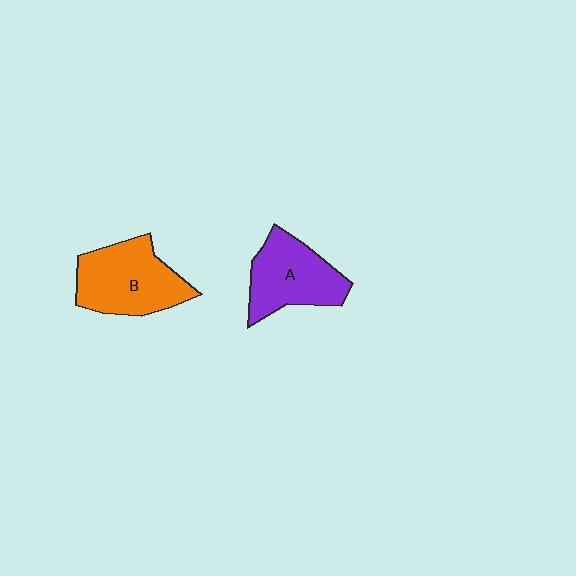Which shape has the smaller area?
Shape A (purple).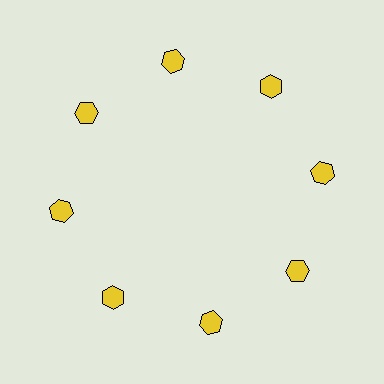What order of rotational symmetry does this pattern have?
This pattern has 8-fold rotational symmetry.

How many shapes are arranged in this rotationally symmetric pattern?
There are 8 shapes, arranged in 8 groups of 1.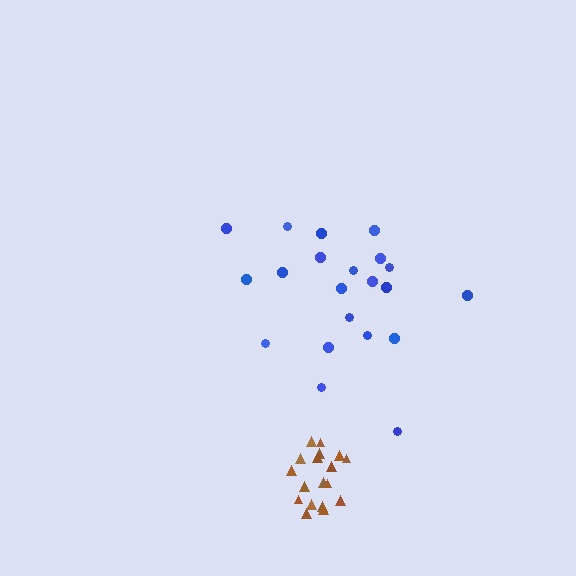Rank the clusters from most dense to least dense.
brown, blue.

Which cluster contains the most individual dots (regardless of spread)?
Blue (21).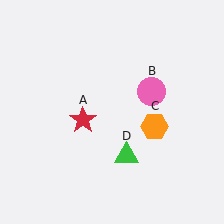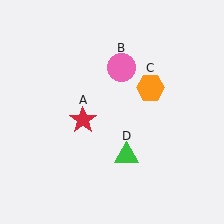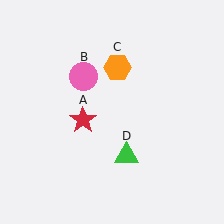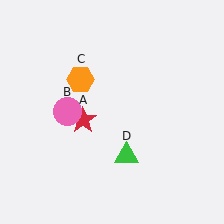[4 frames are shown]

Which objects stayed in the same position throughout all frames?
Red star (object A) and green triangle (object D) remained stationary.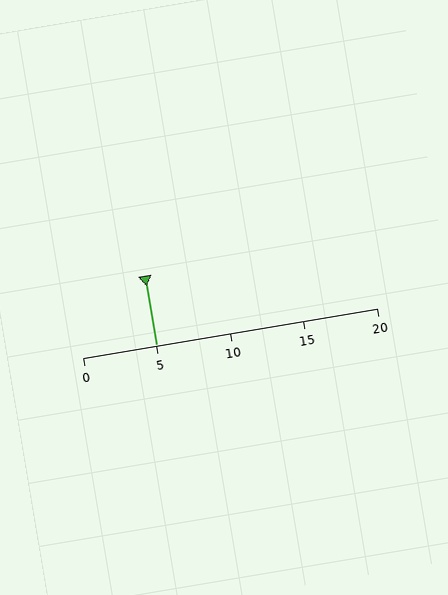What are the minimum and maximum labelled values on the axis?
The axis runs from 0 to 20.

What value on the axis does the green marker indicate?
The marker indicates approximately 5.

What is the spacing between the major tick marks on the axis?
The major ticks are spaced 5 apart.